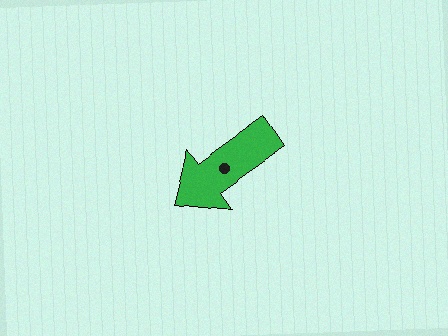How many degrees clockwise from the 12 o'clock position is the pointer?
Approximately 235 degrees.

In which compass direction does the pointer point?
Southwest.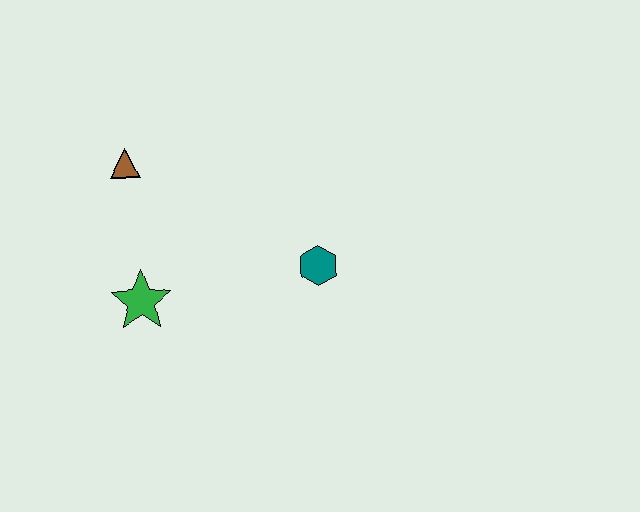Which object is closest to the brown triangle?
The green star is closest to the brown triangle.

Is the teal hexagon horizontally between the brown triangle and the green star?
No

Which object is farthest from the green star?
The teal hexagon is farthest from the green star.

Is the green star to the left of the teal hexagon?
Yes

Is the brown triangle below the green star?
No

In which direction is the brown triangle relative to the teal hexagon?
The brown triangle is to the left of the teal hexagon.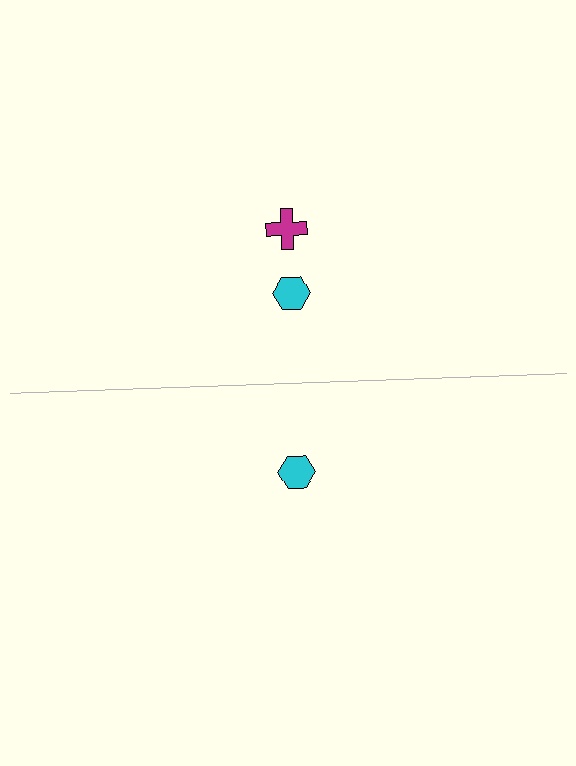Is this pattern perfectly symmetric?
No, the pattern is not perfectly symmetric. A magenta cross is missing from the bottom side.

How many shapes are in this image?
There are 3 shapes in this image.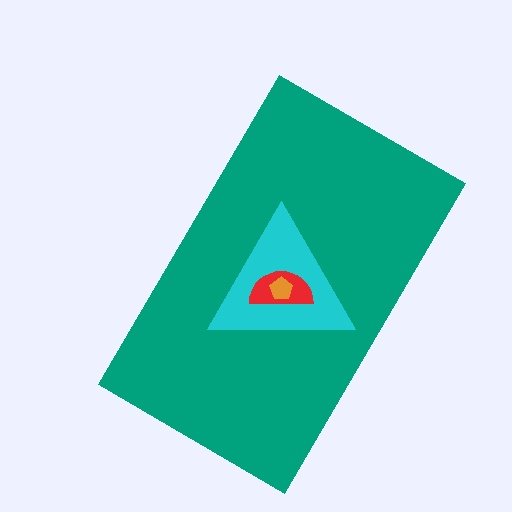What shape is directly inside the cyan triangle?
The red semicircle.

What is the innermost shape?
The orange pentagon.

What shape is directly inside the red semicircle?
The orange pentagon.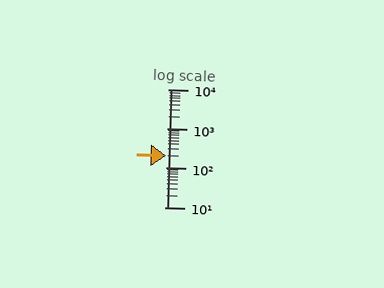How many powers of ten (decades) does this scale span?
The scale spans 3 decades, from 10 to 10000.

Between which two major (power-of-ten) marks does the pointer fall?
The pointer is between 100 and 1000.